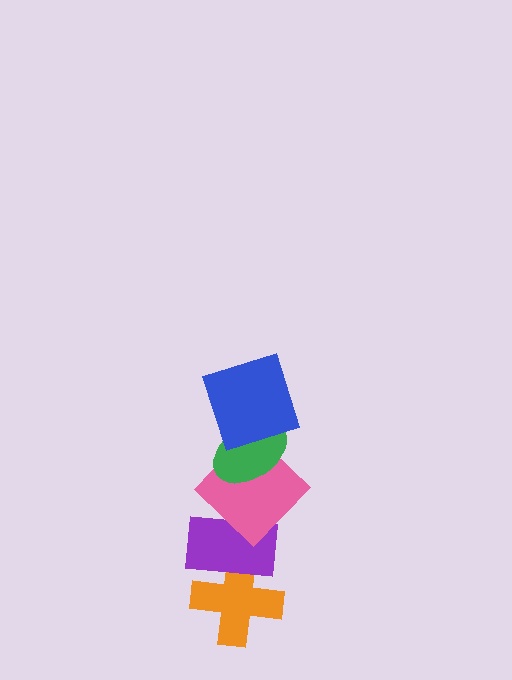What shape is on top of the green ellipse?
The blue square is on top of the green ellipse.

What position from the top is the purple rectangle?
The purple rectangle is 4th from the top.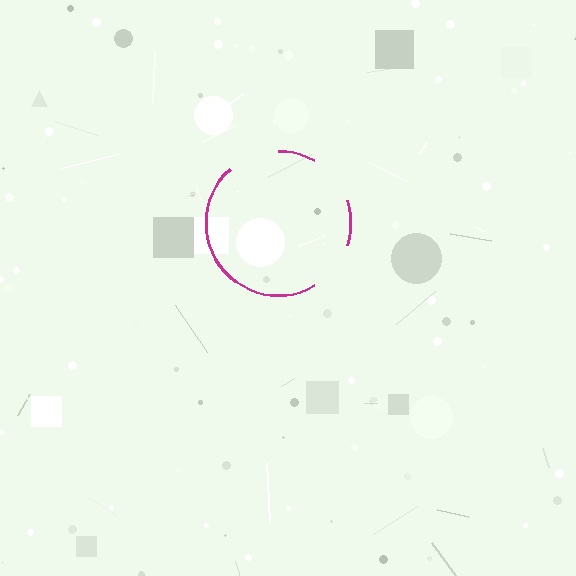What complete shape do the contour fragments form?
The contour fragments form a circle.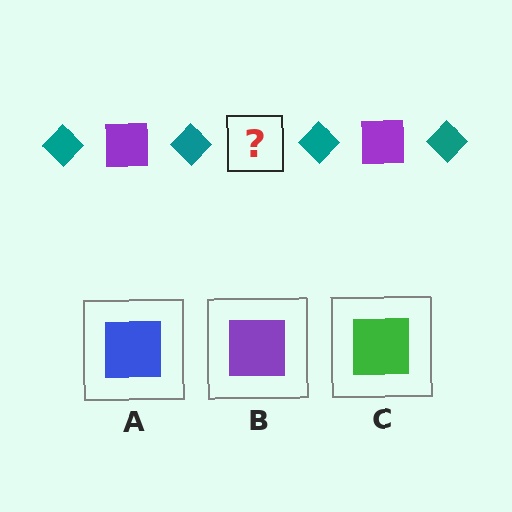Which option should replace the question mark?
Option B.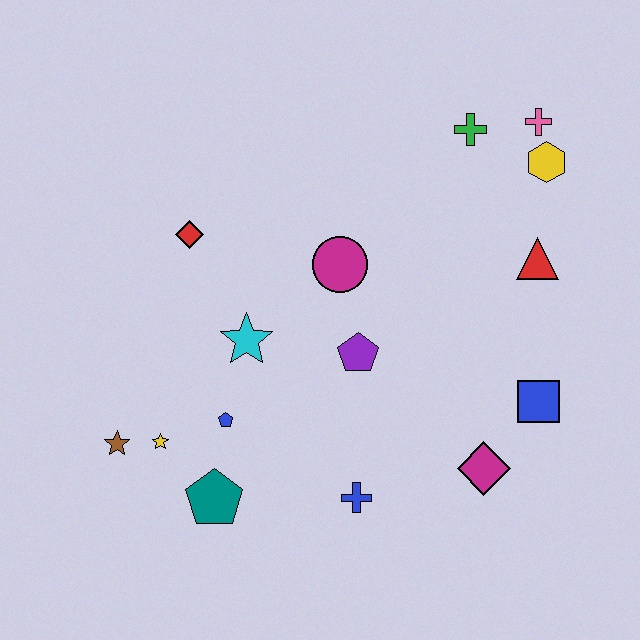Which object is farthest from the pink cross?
The brown star is farthest from the pink cross.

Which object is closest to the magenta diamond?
The blue square is closest to the magenta diamond.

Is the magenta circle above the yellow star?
Yes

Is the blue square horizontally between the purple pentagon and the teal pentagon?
No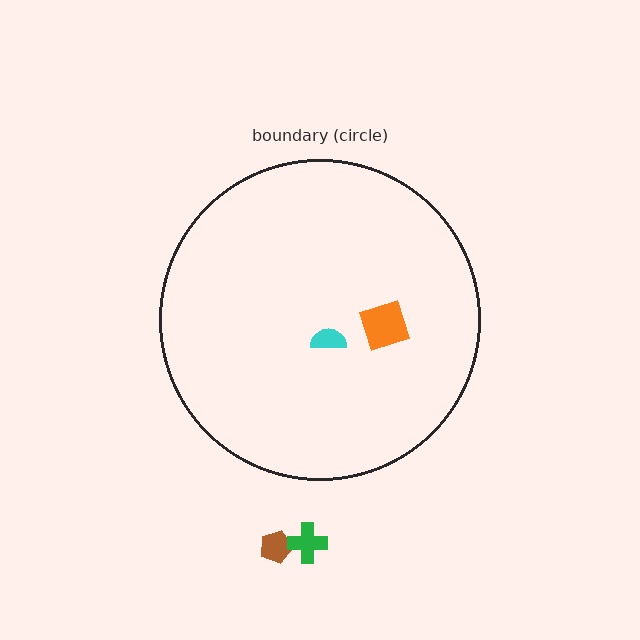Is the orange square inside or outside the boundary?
Inside.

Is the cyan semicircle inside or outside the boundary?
Inside.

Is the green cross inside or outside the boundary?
Outside.